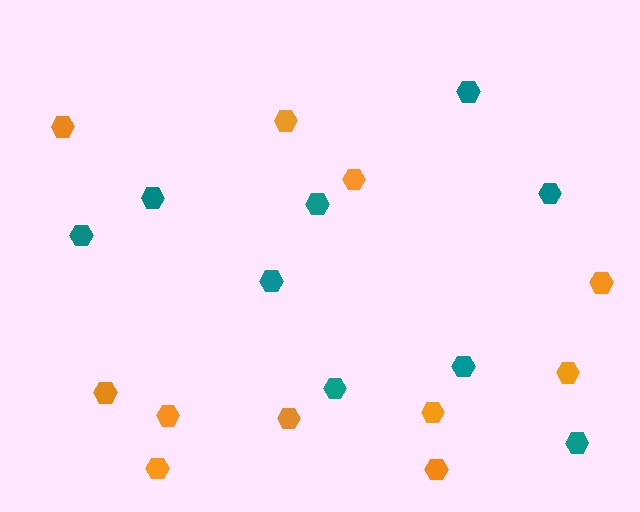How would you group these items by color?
There are 2 groups: one group of teal hexagons (9) and one group of orange hexagons (11).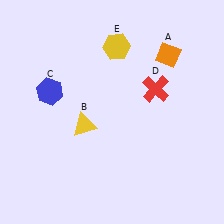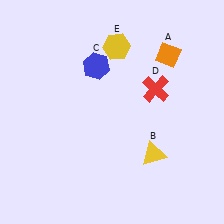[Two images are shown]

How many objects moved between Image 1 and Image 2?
2 objects moved between the two images.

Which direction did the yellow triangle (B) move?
The yellow triangle (B) moved right.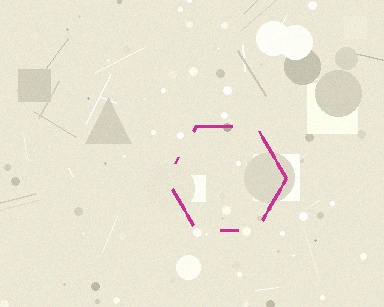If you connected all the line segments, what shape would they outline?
They would outline a hexagon.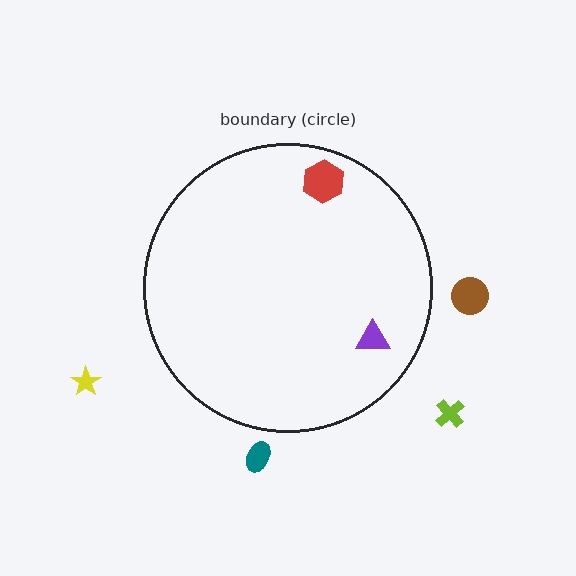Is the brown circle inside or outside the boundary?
Outside.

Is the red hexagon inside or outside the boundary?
Inside.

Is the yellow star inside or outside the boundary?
Outside.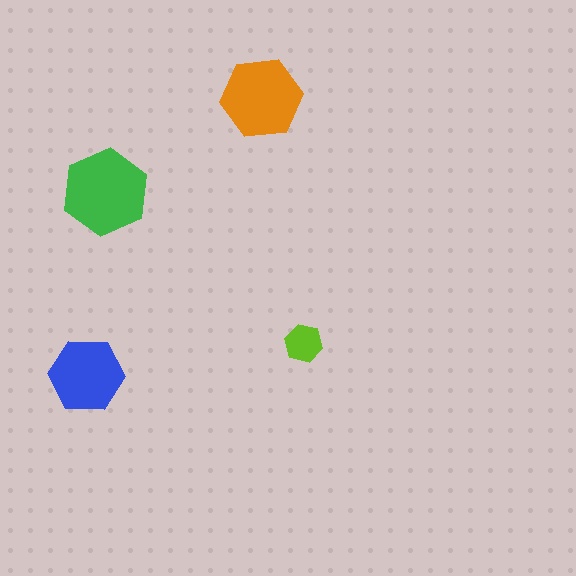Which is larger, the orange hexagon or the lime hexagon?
The orange one.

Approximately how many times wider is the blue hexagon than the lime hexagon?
About 2 times wider.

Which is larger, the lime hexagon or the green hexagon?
The green one.